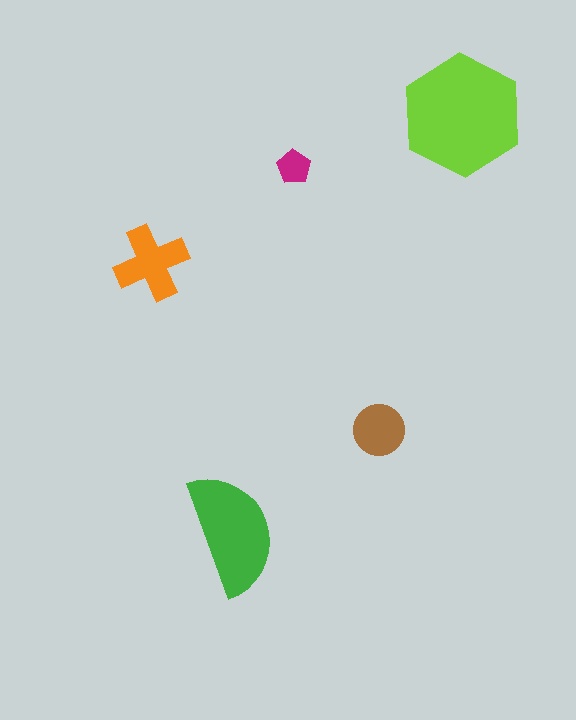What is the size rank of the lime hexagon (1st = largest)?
1st.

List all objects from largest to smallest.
The lime hexagon, the green semicircle, the orange cross, the brown circle, the magenta pentagon.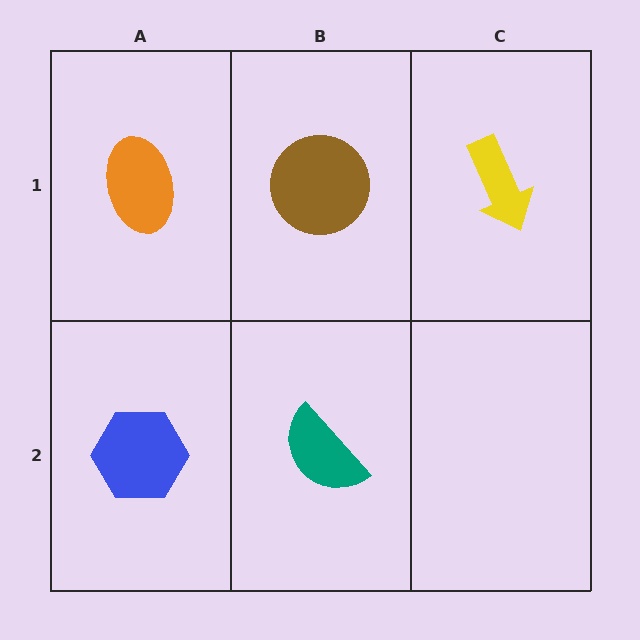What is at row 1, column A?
An orange ellipse.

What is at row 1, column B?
A brown circle.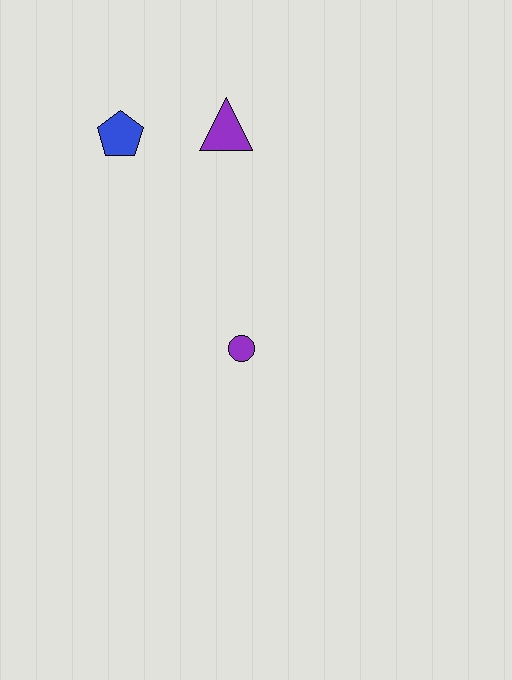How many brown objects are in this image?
There are no brown objects.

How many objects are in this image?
There are 3 objects.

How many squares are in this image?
There are no squares.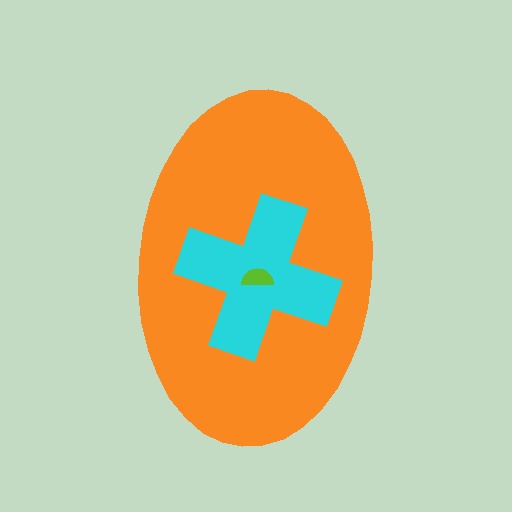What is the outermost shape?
The orange ellipse.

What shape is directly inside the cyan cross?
The lime semicircle.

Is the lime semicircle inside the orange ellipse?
Yes.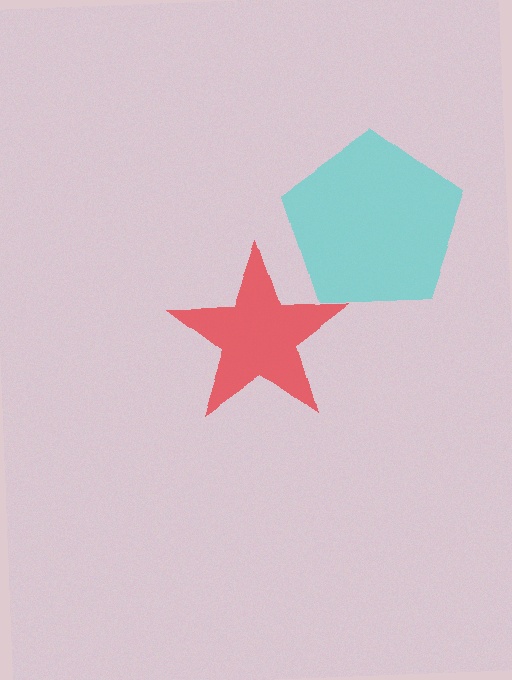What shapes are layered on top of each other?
The layered shapes are: a red star, a cyan pentagon.